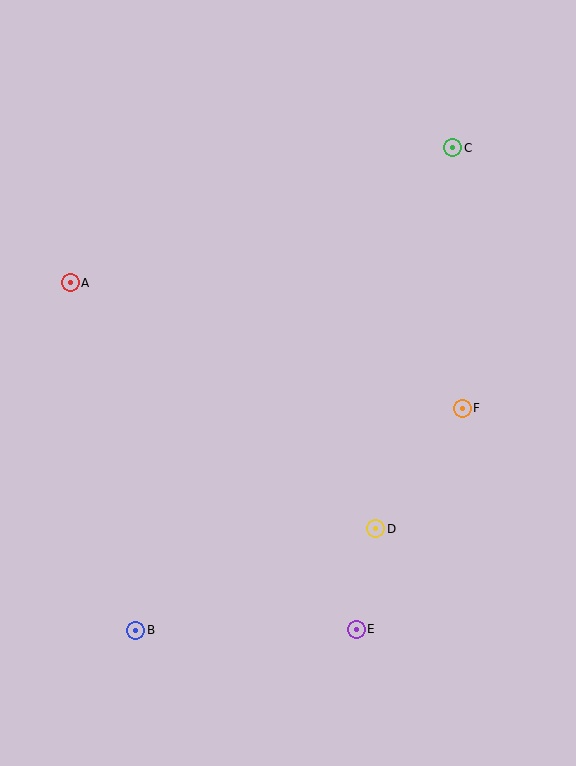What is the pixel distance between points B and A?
The distance between B and A is 354 pixels.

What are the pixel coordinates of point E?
Point E is at (356, 629).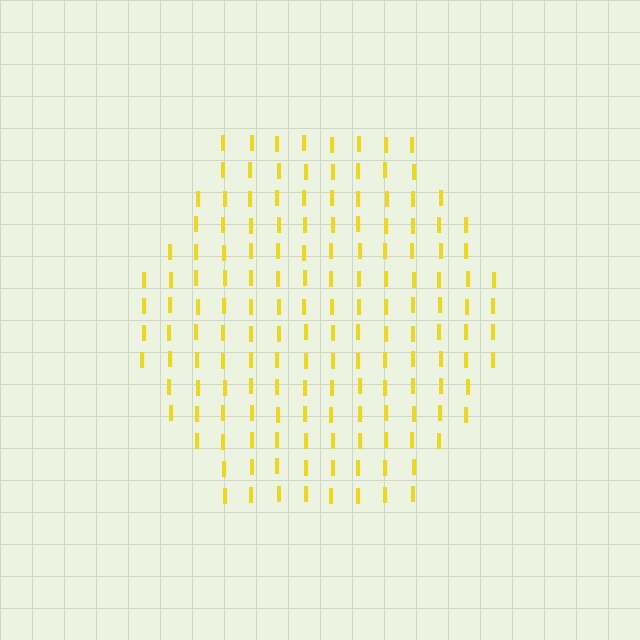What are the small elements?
The small elements are letter I's.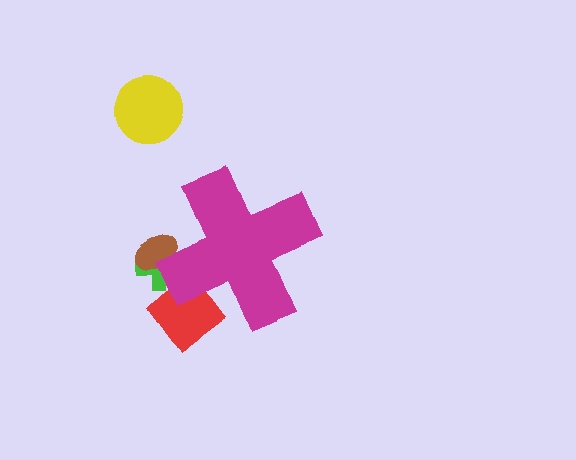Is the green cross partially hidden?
Yes, the green cross is partially hidden behind the magenta cross.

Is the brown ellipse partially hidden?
Yes, the brown ellipse is partially hidden behind the magenta cross.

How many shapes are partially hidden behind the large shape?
3 shapes are partially hidden.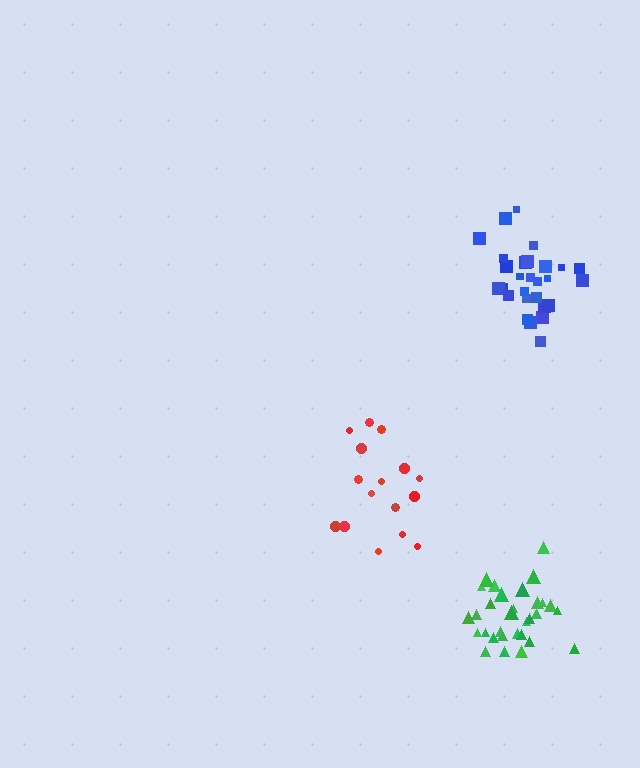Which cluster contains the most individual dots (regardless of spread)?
Green (31).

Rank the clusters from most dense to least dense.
green, blue, red.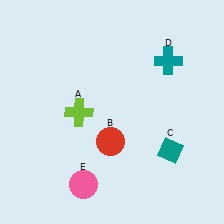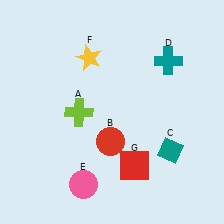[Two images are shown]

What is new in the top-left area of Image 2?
A yellow star (F) was added in the top-left area of Image 2.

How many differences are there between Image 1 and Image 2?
There are 2 differences between the two images.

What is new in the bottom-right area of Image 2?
A red square (G) was added in the bottom-right area of Image 2.